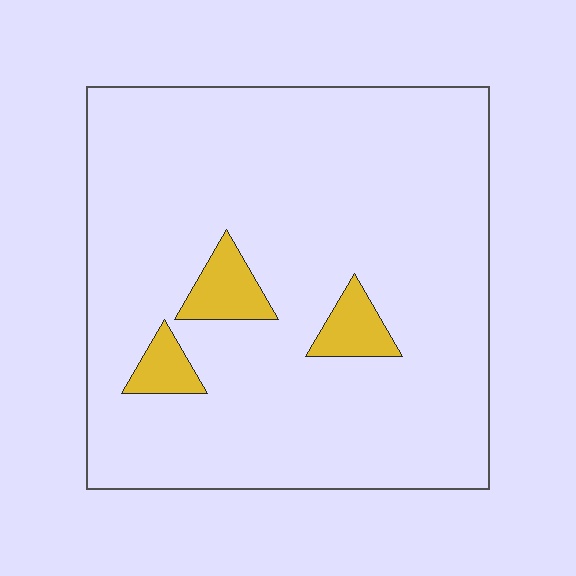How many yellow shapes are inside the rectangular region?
3.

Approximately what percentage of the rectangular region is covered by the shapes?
Approximately 10%.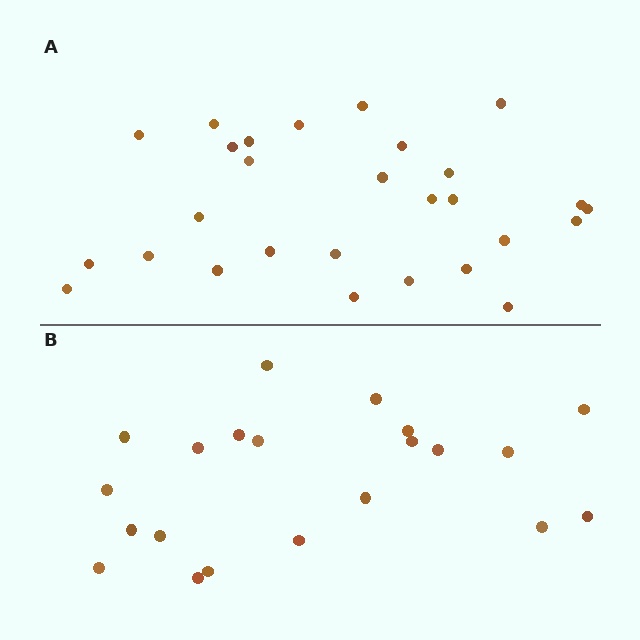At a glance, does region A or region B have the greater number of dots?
Region A (the top region) has more dots.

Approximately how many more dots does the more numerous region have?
Region A has roughly 8 or so more dots than region B.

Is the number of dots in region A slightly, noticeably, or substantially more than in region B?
Region A has noticeably more, but not dramatically so. The ratio is roughly 1.3 to 1.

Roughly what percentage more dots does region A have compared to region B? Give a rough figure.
About 35% more.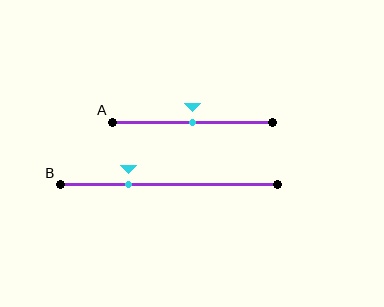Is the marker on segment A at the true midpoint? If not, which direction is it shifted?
Yes, the marker on segment A is at the true midpoint.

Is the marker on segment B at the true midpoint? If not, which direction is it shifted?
No, the marker on segment B is shifted to the left by about 18% of the segment length.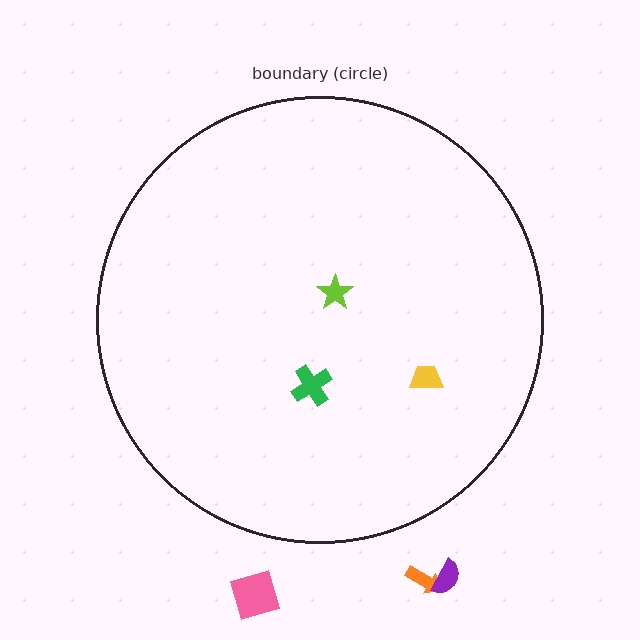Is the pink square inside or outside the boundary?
Outside.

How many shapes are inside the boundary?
3 inside, 3 outside.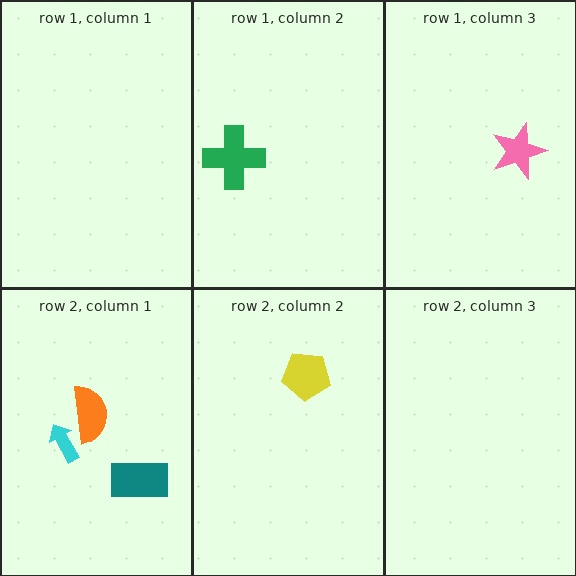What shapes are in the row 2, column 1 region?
The orange semicircle, the teal rectangle, the cyan arrow.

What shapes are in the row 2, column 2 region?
The yellow pentagon.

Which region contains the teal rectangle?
The row 2, column 1 region.